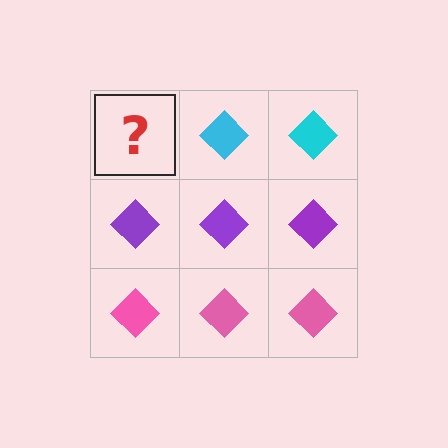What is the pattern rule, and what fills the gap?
The rule is that each row has a consistent color. The gap should be filled with a cyan diamond.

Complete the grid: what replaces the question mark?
The question mark should be replaced with a cyan diamond.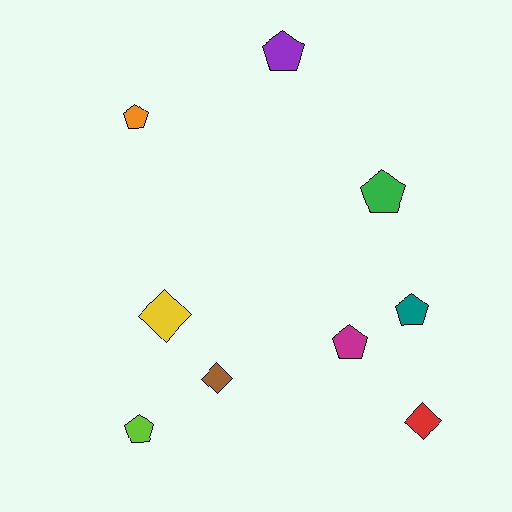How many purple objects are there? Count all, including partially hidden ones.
There is 1 purple object.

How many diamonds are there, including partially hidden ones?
There are 3 diamonds.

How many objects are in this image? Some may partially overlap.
There are 9 objects.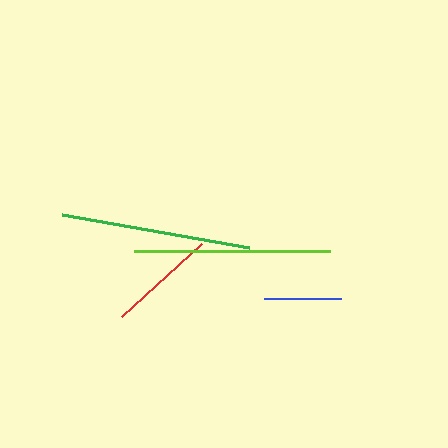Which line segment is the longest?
The lime line is the longest at approximately 195 pixels.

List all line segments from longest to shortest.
From longest to shortest: lime, green, red, blue.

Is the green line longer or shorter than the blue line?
The green line is longer than the blue line.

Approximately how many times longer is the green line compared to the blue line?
The green line is approximately 2.5 times the length of the blue line.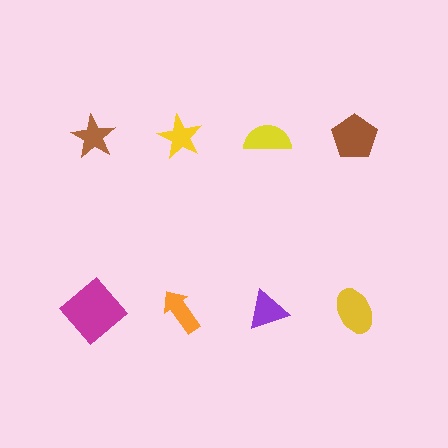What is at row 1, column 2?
A yellow star.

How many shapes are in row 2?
4 shapes.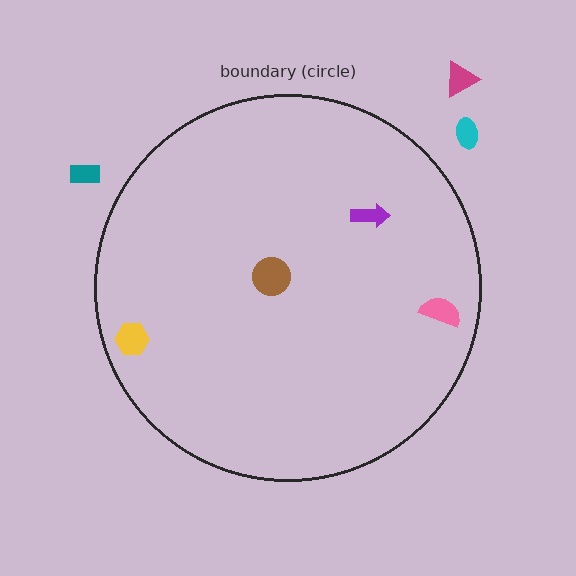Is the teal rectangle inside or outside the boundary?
Outside.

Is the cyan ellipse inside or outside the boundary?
Outside.